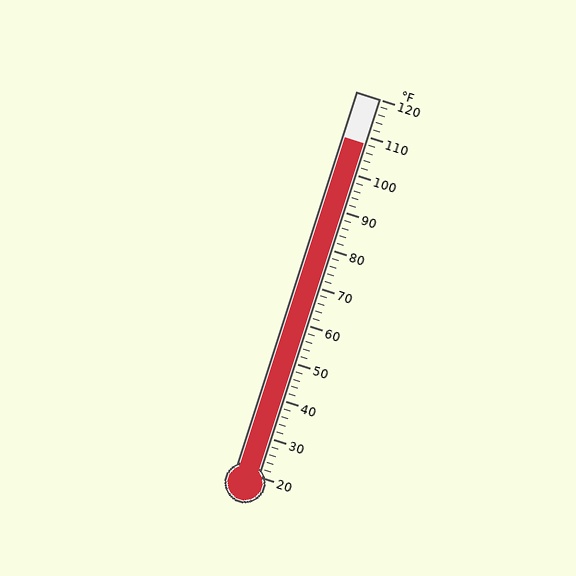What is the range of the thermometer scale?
The thermometer scale ranges from 20°F to 120°F.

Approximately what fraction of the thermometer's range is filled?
The thermometer is filled to approximately 90% of its range.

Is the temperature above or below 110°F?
The temperature is below 110°F.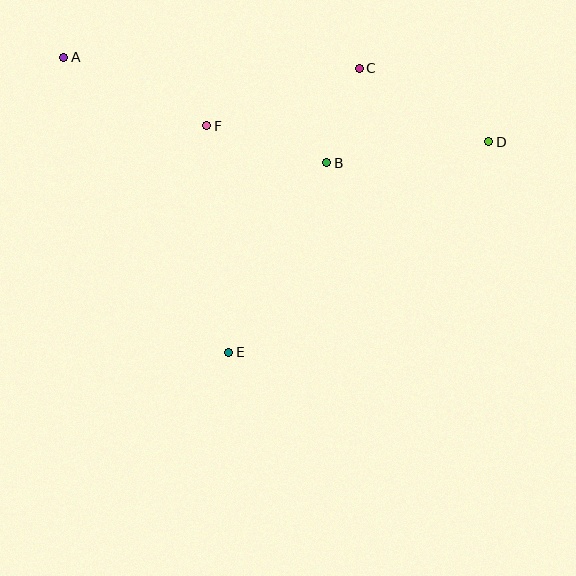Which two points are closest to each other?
Points B and C are closest to each other.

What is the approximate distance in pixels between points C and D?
The distance between C and D is approximately 149 pixels.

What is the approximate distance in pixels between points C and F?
The distance between C and F is approximately 163 pixels.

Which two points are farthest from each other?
Points A and D are farthest from each other.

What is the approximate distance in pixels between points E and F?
The distance between E and F is approximately 228 pixels.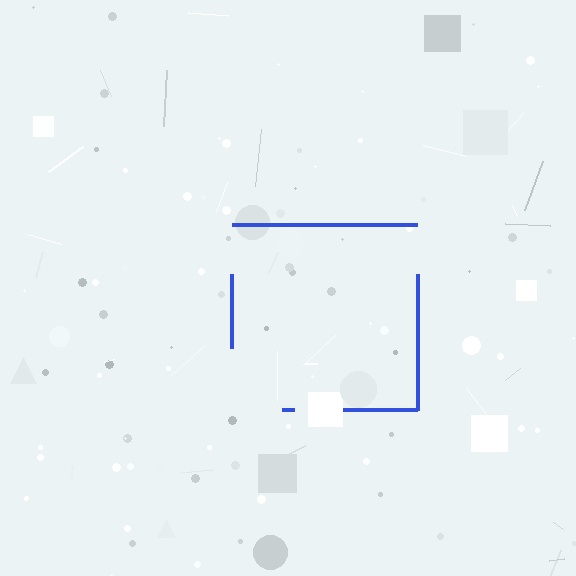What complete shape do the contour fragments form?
The contour fragments form a square.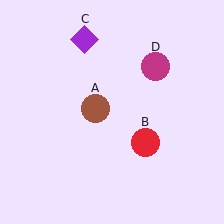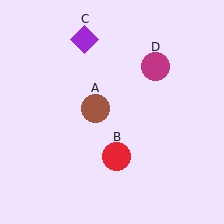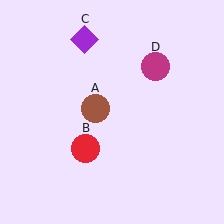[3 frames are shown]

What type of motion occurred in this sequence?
The red circle (object B) rotated clockwise around the center of the scene.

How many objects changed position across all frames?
1 object changed position: red circle (object B).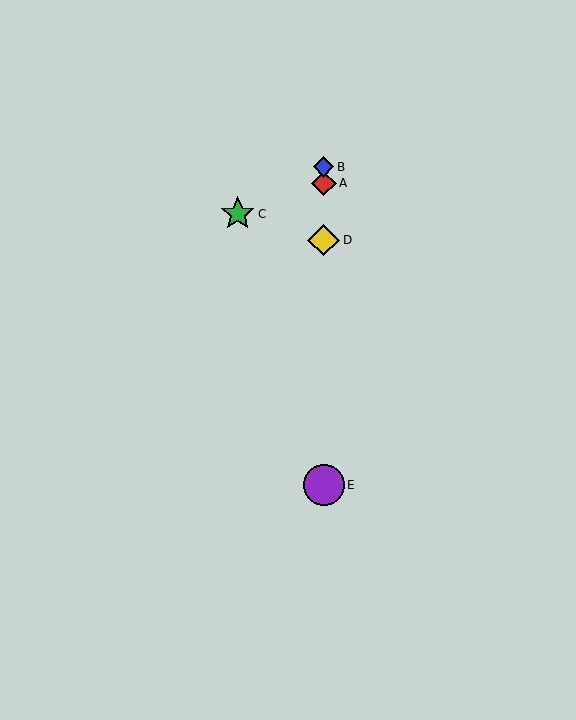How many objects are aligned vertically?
4 objects (A, B, D, E) are aligned vertically.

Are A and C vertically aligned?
No, A is at x≈324 and C is at x≈238.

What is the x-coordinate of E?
Object E is at x≈324.